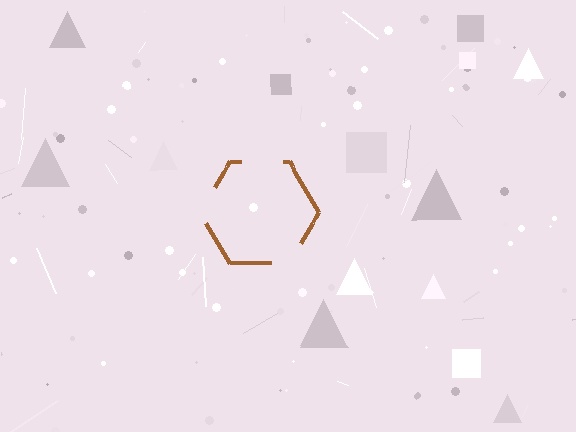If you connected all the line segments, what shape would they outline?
They would outline a hexagon.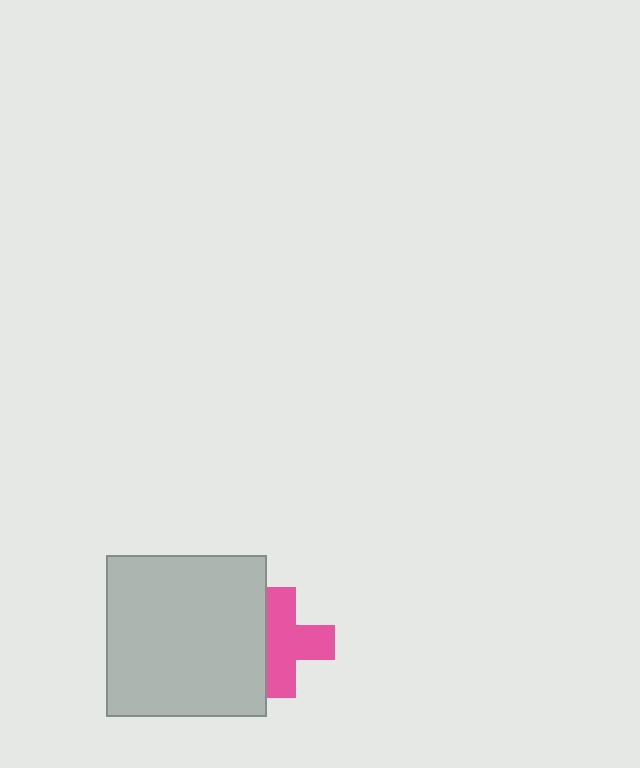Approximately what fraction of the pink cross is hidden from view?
Roughly 31% of the pink cross is hidden behind the light gray square.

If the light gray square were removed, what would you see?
You would see the complete pink cross.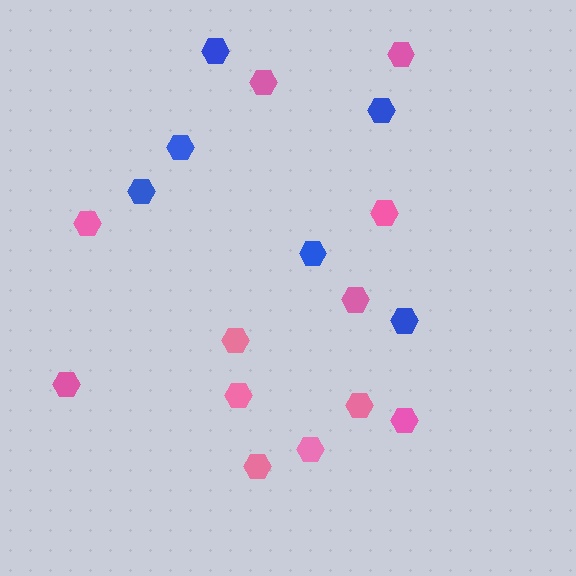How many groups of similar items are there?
There are 2 groups: one group of pink hexagons (12) and one group of blue hexagons (6).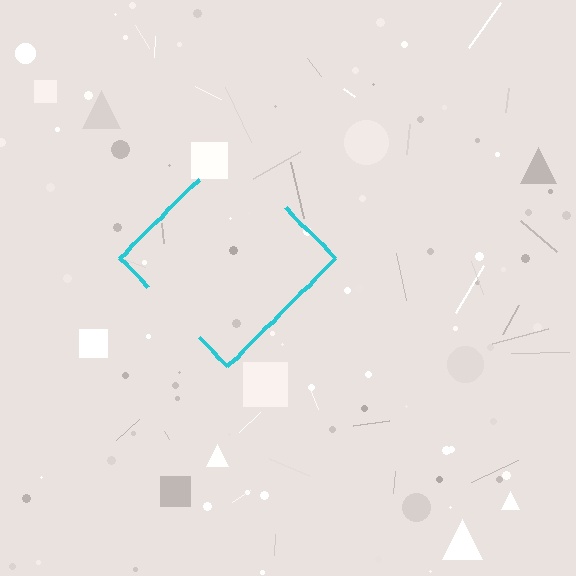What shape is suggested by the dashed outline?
The dashed outline suggests a diamond.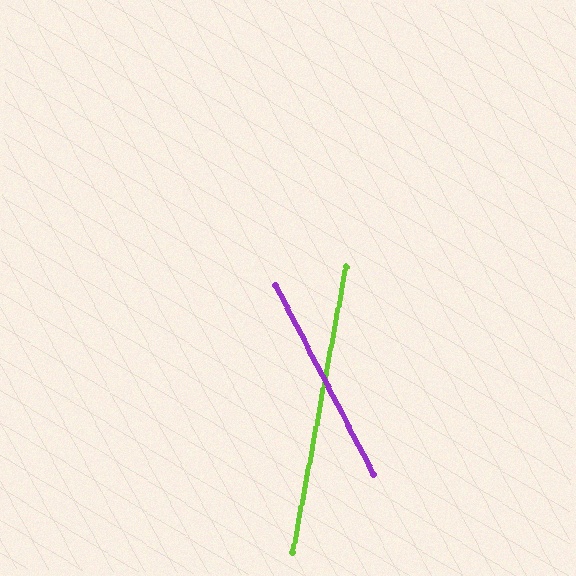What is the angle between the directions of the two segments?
Approximately 38 degrees.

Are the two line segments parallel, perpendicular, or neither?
Neither parallel nor perpendicular — they differ by about 38°.